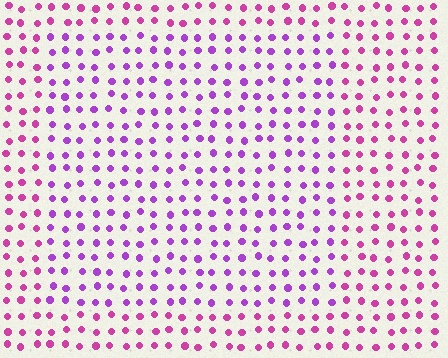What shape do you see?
I see a rectangle.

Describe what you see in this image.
The image is filled with small magenta elements in a uniform arrangement. A rectangle-shaped region is visible where the elements are tinted to a slightly different hue, forming a subtle color boundary.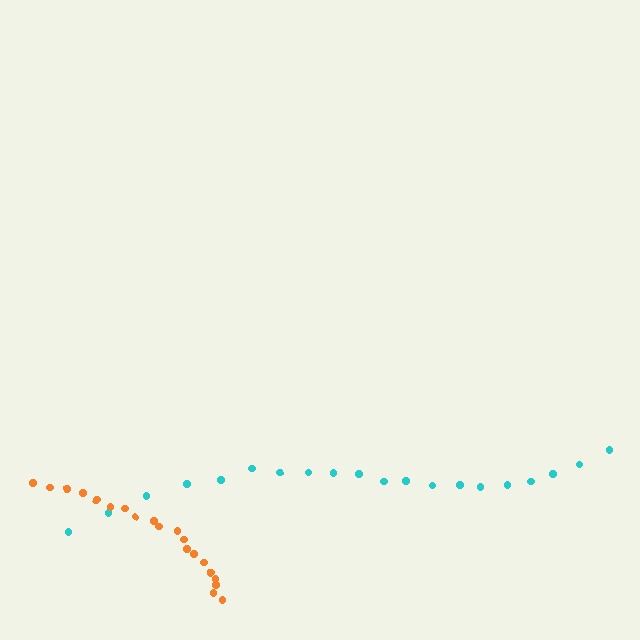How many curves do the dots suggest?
There are 2 distinct paths.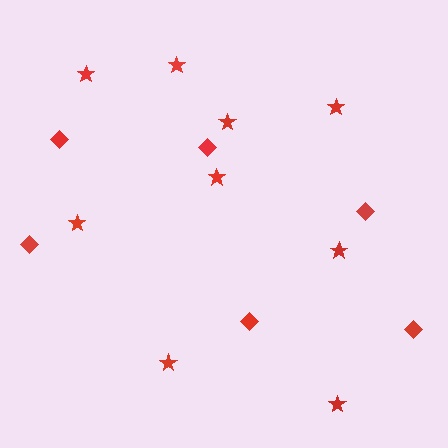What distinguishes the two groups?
There are 2 groups: one group of stars (9) and one group of diamonds (6).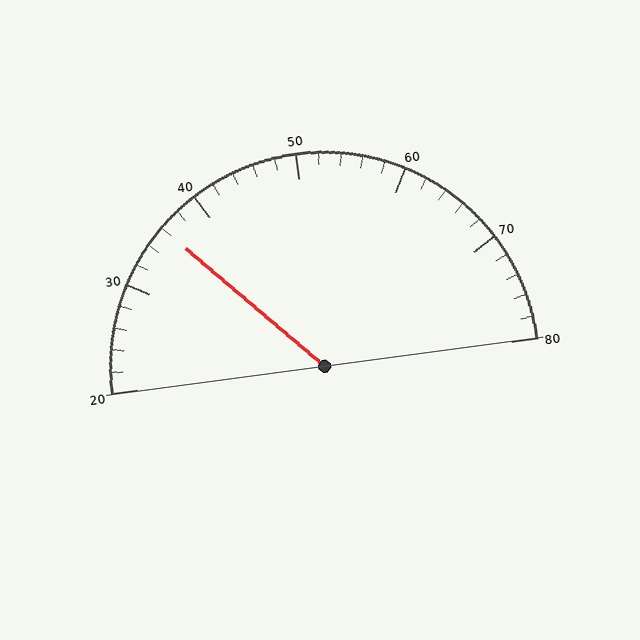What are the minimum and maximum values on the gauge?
The gauge ranges from 20 to 80.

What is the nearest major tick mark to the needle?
The nearest major tick mark is 40.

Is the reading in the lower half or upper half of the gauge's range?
The reading is in the lower half of the range (20 to 80).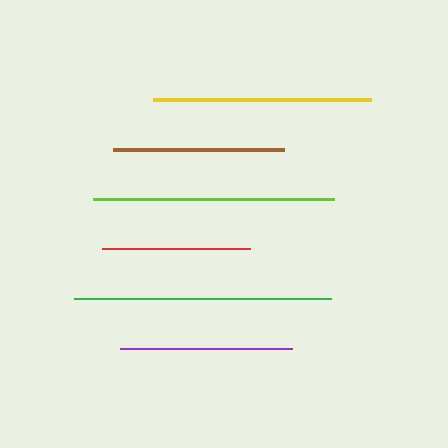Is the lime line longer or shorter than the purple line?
The lime line is longer than the purple line.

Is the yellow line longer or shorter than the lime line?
The lime line is longer than the yellow line.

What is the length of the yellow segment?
The yellow segment is approximately 217 pixels long.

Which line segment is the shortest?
The red line is the shortest at approximately 148 pixels.